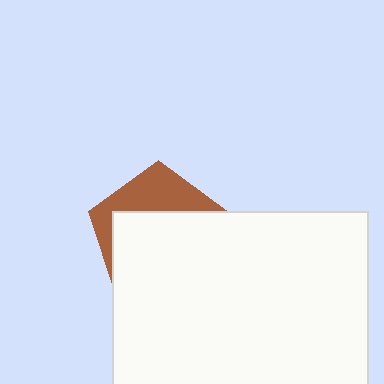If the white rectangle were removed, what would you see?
You would see the complete brown pentagon.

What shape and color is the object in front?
The object in front is a white rectangle.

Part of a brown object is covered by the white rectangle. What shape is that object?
It is a pentagon.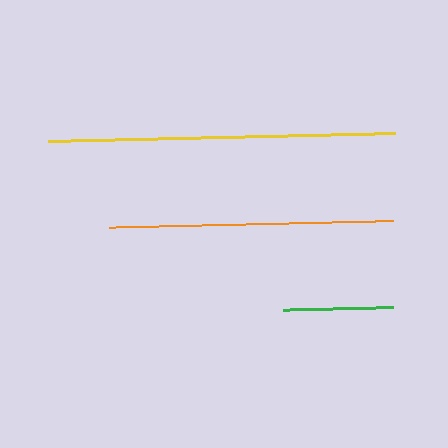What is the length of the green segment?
The green segment is approximately 110 pixels long.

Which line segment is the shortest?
The green line is the shortest at approximately 110 pixels.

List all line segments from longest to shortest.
From longest to shortest: yellow, orange, green.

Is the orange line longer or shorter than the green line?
The orange line is longer than the green line.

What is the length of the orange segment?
The orange segment is approximately 283 pixels long.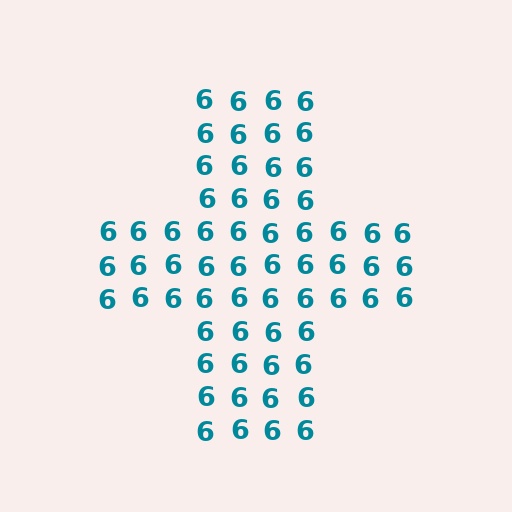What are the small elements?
The small elements are digit 6's.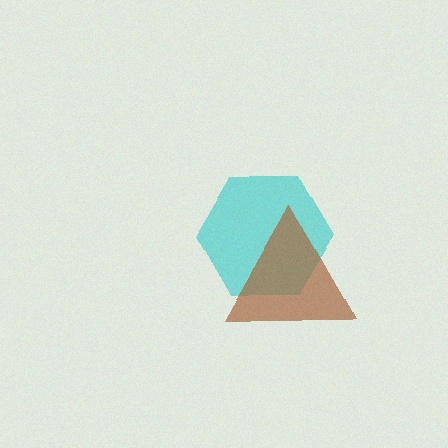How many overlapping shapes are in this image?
There are 2 overlapping shapes in the image.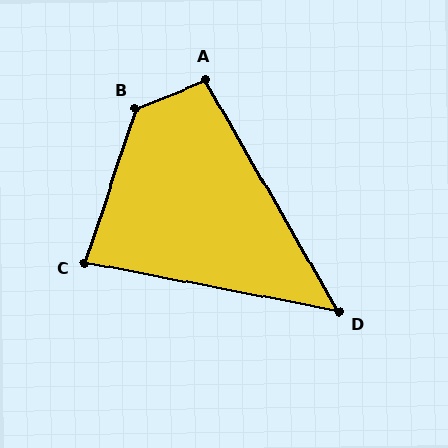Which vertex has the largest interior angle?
B, at approximately 131 degrees.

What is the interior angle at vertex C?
Approximately 82 degrees (acute).